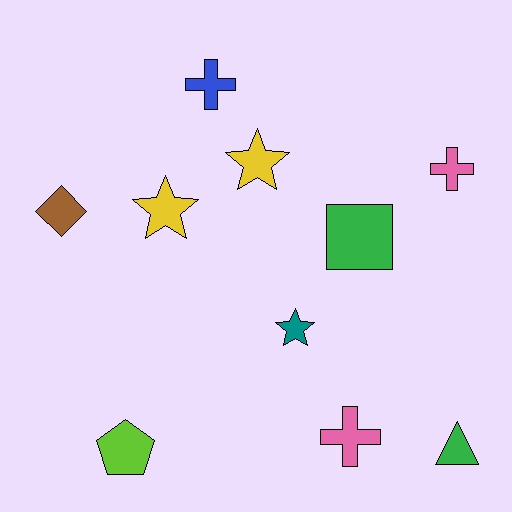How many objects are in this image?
There are 10 objects.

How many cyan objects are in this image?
There are no cyan objects.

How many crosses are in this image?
There are 3 crosses.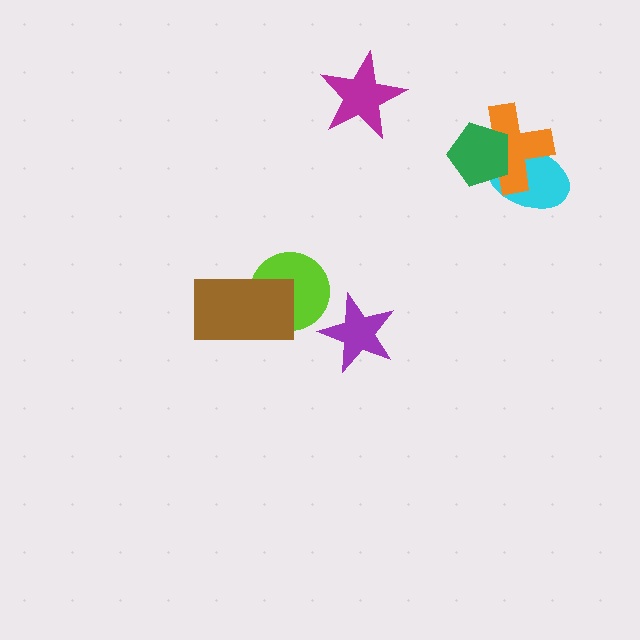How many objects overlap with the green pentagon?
2 objects overlap with the green pentagon.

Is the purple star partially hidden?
No, no other shape covers it.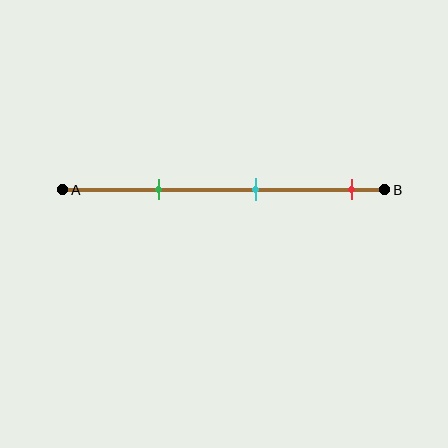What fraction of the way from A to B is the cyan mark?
The cyan mark is approximately 60% (0.6) of the way from A to B.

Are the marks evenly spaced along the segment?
Yes, the marks are approximately evenly spaced.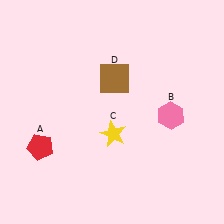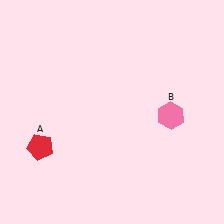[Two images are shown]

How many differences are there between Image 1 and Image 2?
There are 2 differences between the two images.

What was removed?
The brown square (D), the yellow star (C) were removed in Image 2.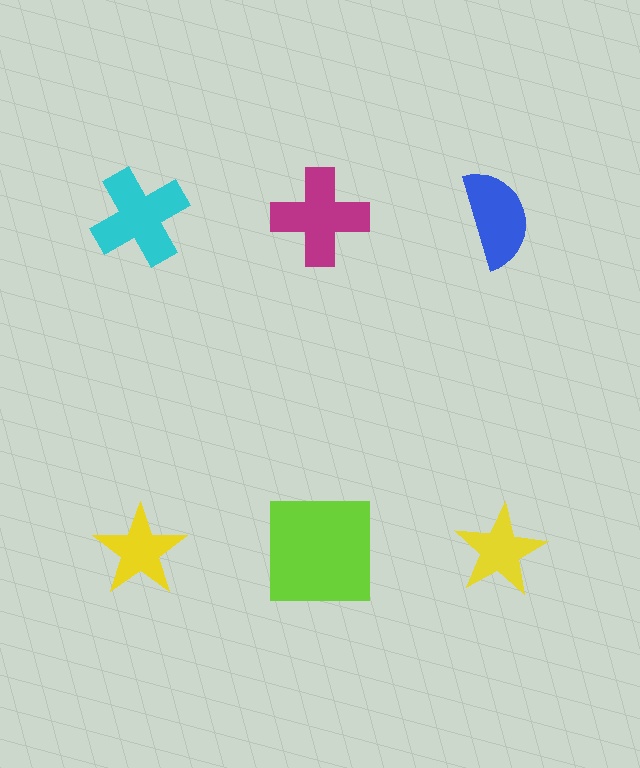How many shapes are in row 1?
3 shapes.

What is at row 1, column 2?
A magenta cross.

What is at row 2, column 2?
A lime square.